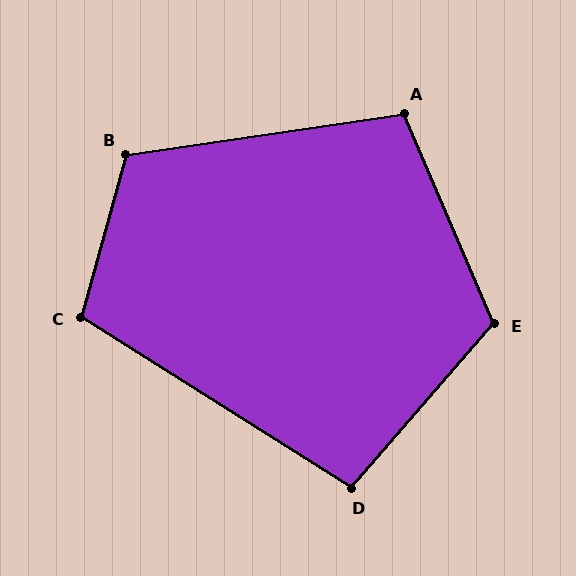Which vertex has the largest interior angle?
E, at approximately 116 degrees.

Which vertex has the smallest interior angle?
D, at approximately 99 degrees.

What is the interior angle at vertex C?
Approximately 106 degrees (obtuse).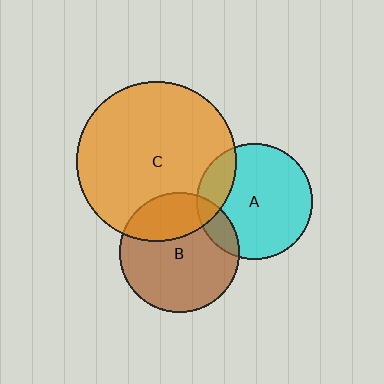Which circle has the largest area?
Circle C (orange).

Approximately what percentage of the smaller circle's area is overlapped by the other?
Approximately 30%.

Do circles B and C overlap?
Yes.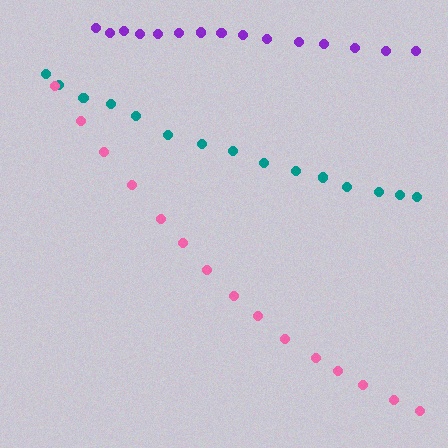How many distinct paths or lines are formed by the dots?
There are 3 distinct paths.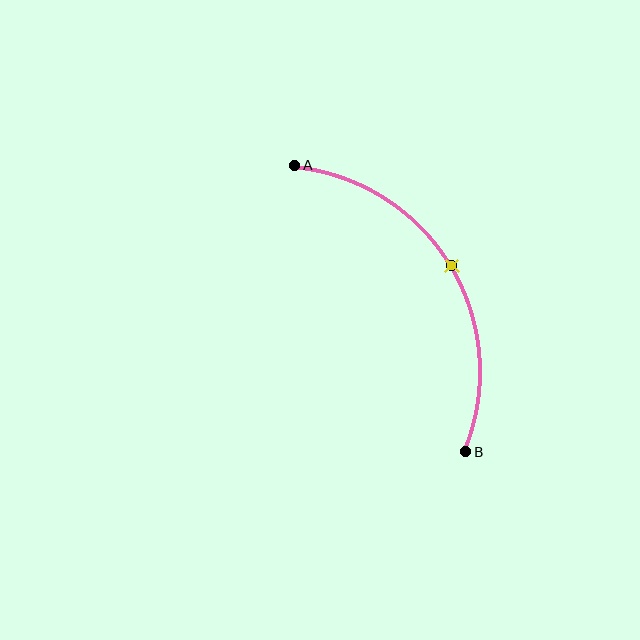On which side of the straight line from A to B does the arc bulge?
The arc bulges to the right of the straight line connecting A and B.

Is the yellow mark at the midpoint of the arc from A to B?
Yes. The yellow mark lies on the arc at equal arc-length from both A and B — it is the arc midpoint.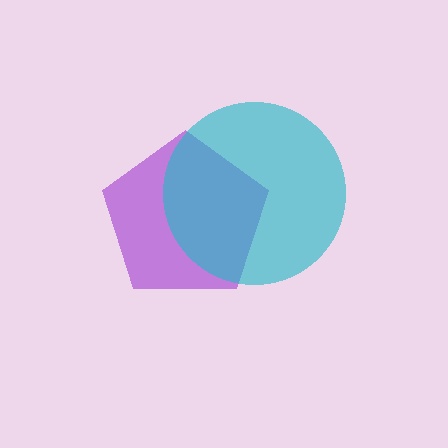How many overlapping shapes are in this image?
There are 2 overlapping shapes in the image.